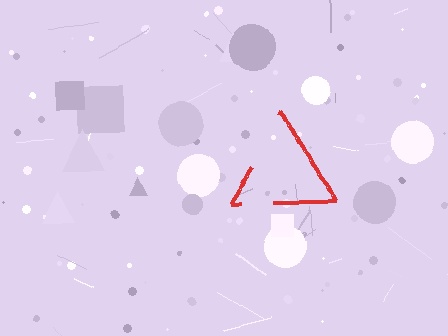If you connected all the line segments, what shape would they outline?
They would outline a triangle.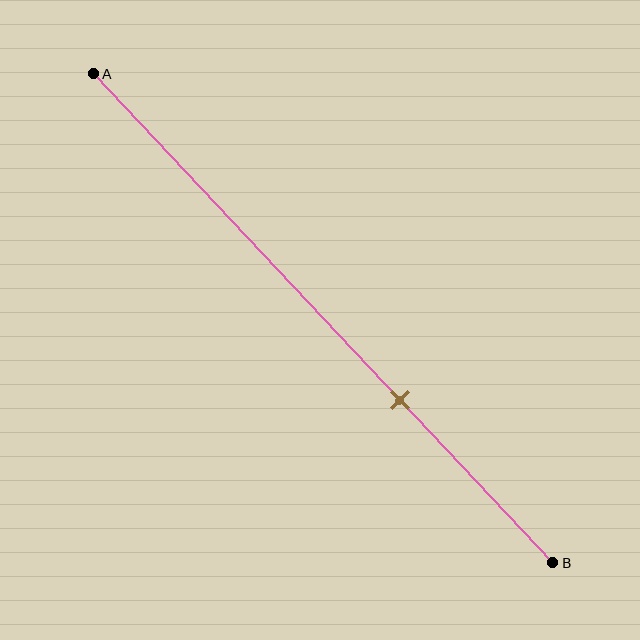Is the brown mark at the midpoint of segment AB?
No, the mark is at about 65% from A, not at the 50% midpoint.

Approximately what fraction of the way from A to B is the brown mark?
The brown mark is approximately 65% of the way from A to B.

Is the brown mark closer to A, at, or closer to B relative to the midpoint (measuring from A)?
The brown mark is closer to point B than the midpoint of segment AB.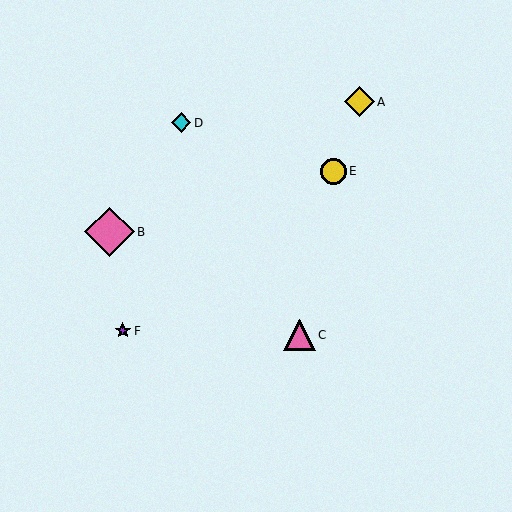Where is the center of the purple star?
The center of the purple star is at (123, 331).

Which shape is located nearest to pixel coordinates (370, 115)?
The yellow diamond (labeled A) at (359, 102) is nearest to that location.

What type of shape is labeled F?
Shape F is a purple star.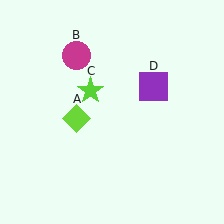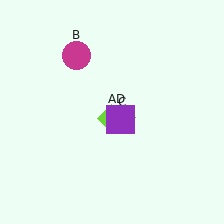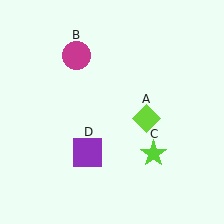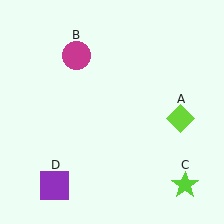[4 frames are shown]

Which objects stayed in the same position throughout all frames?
Magenta circle (object B) remained stationary.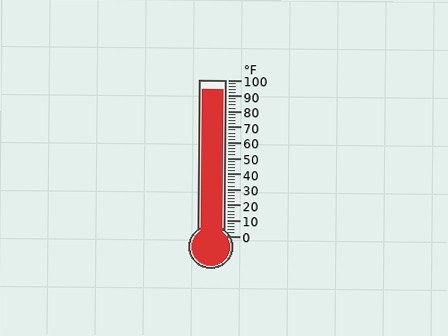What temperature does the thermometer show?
The thermometer shows approximately 94°F.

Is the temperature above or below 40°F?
The temperature is above 40°F.